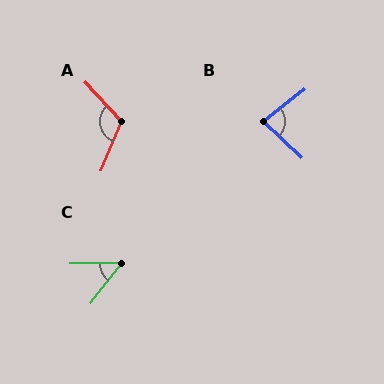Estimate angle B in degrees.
Approximately 82 degrees.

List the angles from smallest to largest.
C (53°), B (82°), A (115°).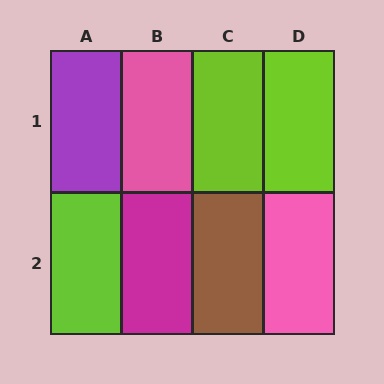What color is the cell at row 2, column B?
Magenta.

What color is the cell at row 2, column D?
Pink.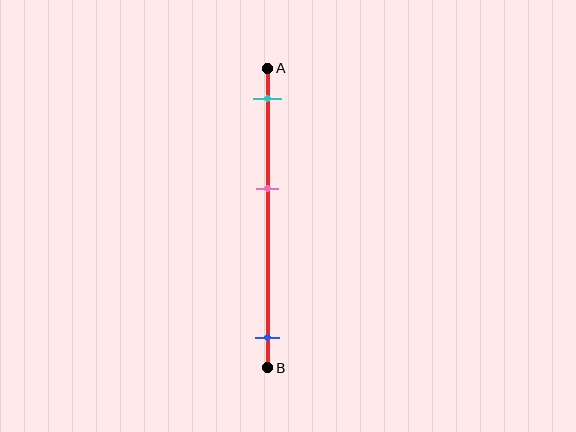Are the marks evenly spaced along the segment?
No, the marks are not evenly spaced.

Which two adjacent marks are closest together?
The cyan and pink marks are the closest adjacent pair.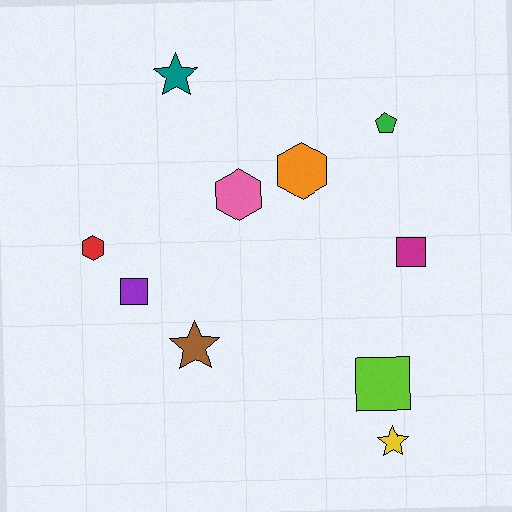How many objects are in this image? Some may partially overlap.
There are 10 objects.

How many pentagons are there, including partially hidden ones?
There is 1 pentagon.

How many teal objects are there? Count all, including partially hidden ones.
There is 1 teal object.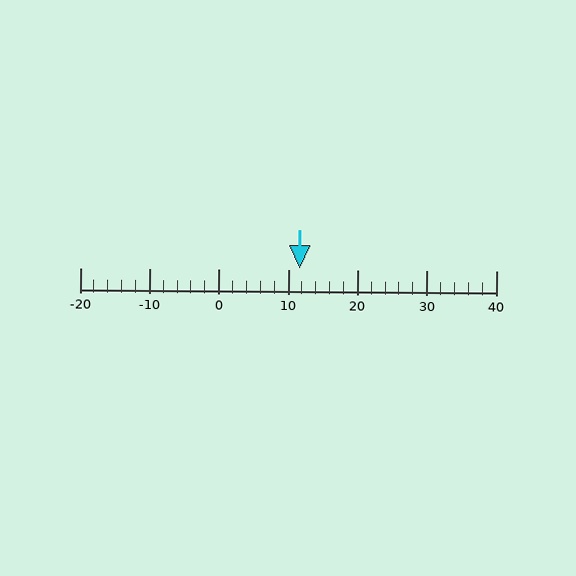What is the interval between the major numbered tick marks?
The major tick marks are spaced 10 units apart.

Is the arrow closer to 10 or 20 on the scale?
The arrow is closer to 10.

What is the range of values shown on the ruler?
The ruler shows values from -20 to 40.